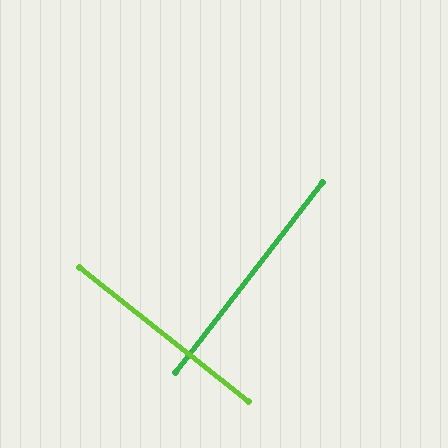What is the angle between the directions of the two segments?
Approximately 89 degrees.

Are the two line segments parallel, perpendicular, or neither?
Perpendicular — they meet at approximately 89°.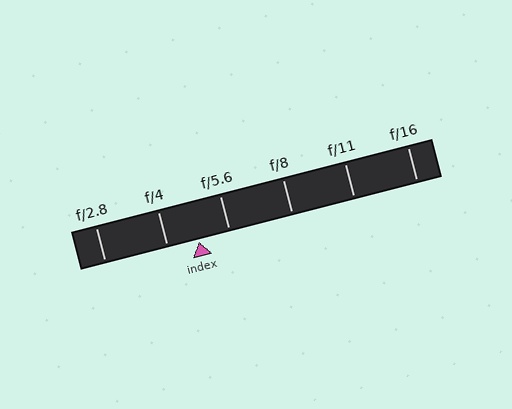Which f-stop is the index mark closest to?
The index mark is closest to f/4.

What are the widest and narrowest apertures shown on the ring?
The widest aperture shown is f/2.8 and the narrowest is f/16.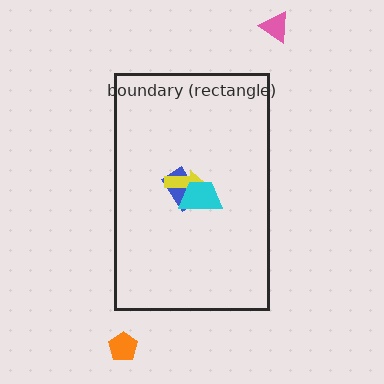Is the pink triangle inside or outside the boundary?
Outside.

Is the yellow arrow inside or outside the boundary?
Inside.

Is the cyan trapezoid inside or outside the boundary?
Inside.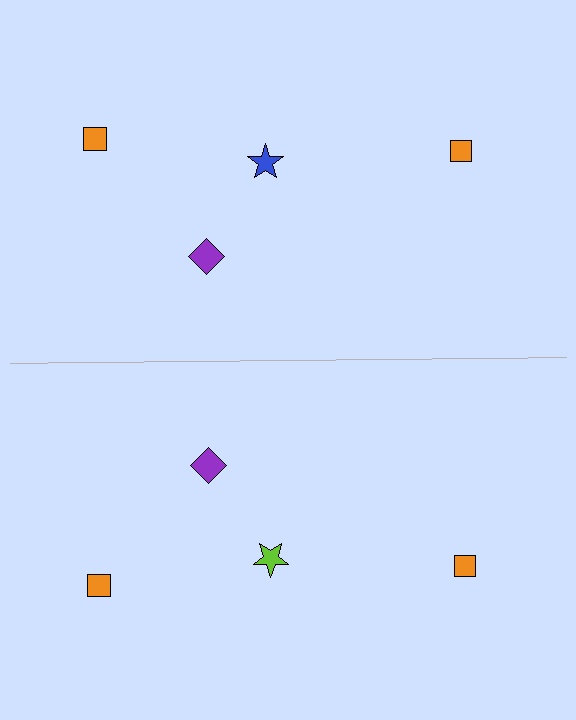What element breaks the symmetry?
The lime star on the bottom side breaks the symmetry — its mirror counterpart is blue.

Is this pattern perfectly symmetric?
No, the pattern is not perfectly symmetric. The lime star on the bottom side breaks the symmetry — its mirror counterpart is blue.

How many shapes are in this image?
There are 8 shapes in this image.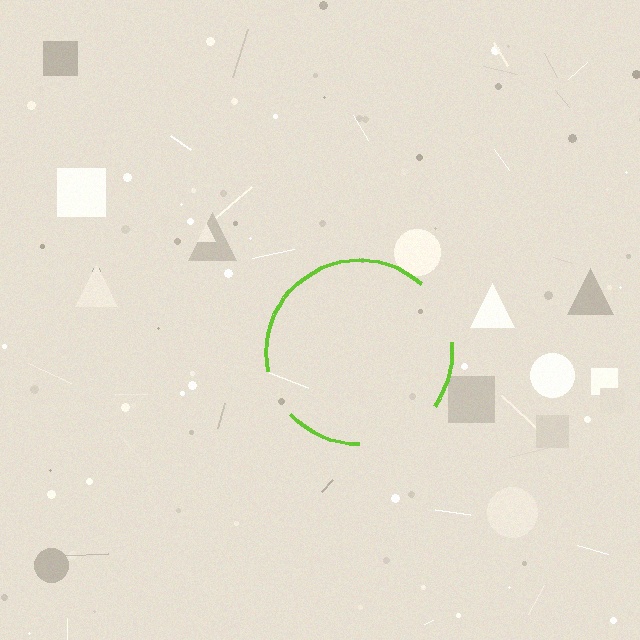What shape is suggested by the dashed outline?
The dashed outline suggests a circle.